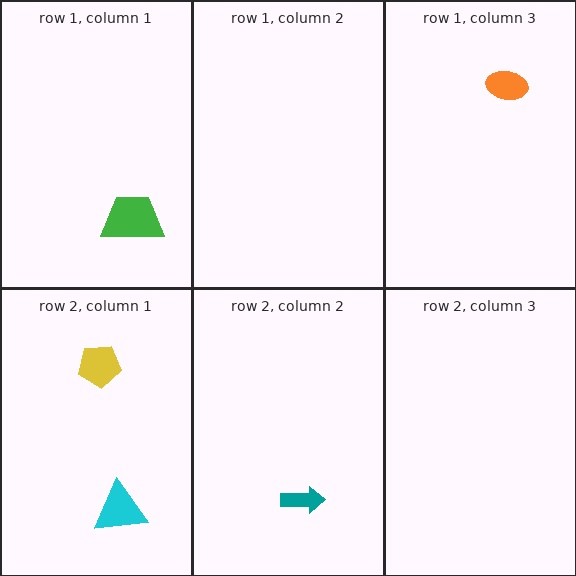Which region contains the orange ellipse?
The row 1, column 3 region.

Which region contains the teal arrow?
The row 2, column 2 region.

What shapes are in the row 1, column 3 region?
The orange ellipse.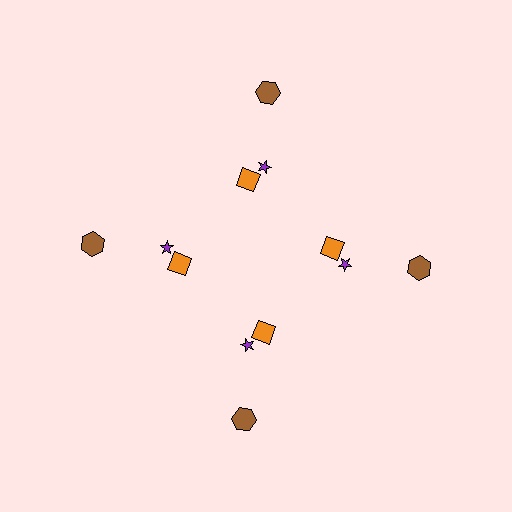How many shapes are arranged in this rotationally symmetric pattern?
There are 12 shapes, arranged in 4 groups of 3.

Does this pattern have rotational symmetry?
Yes, this pattern has 4-fold rotational symmetry. It looks the same after rotating 90 degrees around the center.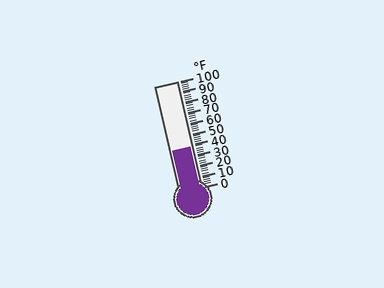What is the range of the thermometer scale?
The thermometer scale ranges from 0°F to 100°F.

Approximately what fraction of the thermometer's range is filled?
The thermometer is filled to approximately 40% of its range.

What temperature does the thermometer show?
The thermometer shows approximately 38°F.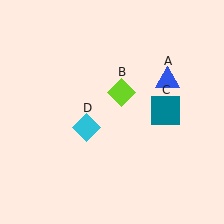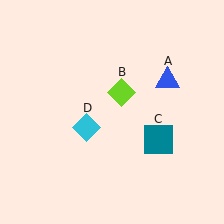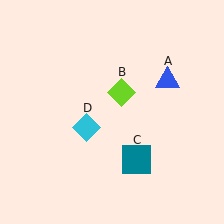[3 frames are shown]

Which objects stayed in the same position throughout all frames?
Blue triangle (object A) and lime diamond (object B) and cyan diamond (object D) remained stationary.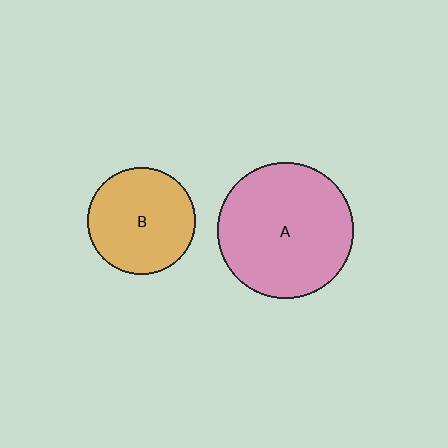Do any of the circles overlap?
No, none of the circles overlap.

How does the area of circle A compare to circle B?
Approximately 1.6 times.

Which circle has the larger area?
Circle A (pink).